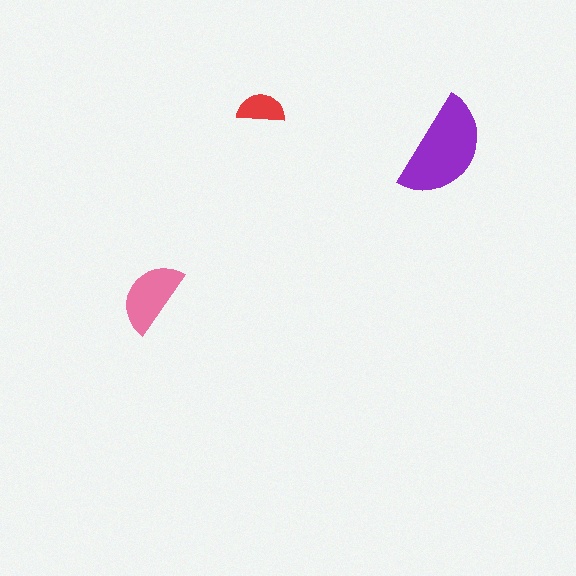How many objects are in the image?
There are 3 objects in the image.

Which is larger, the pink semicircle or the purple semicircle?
The purple one.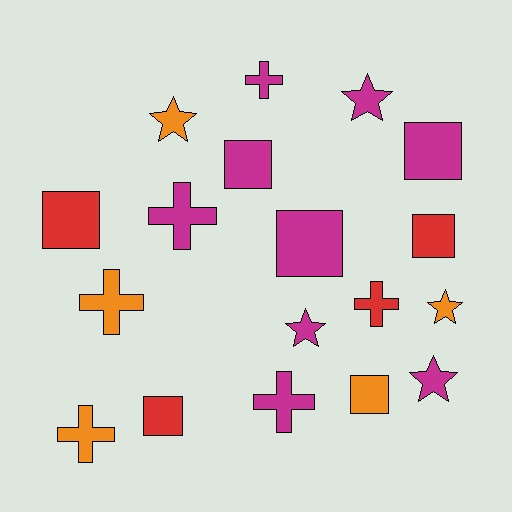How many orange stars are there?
There are 2 orange stars.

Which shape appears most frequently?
Square, with 7 objects.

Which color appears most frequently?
Magenta, with 9 objects.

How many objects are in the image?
There are 18 objects.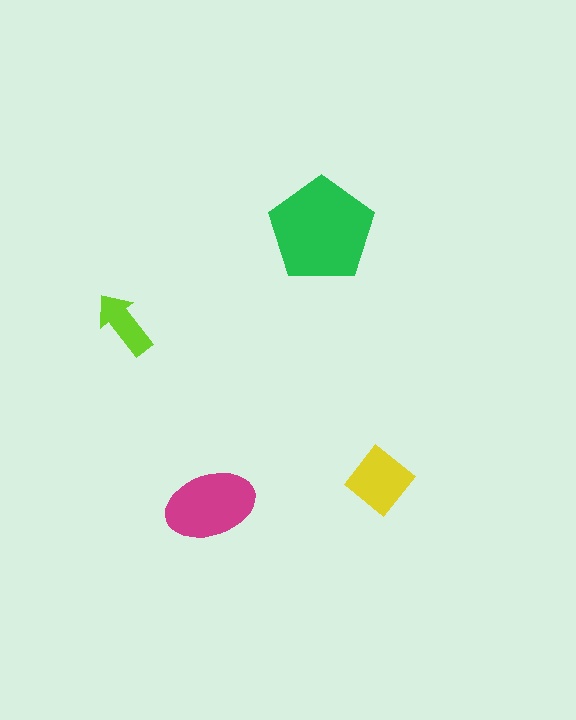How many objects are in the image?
There are 4 objects in the image.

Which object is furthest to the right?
The yellow diamond is rightmost.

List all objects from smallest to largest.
The lime arrow, the yellow diamond, the magenta ellipse, the green pentagon.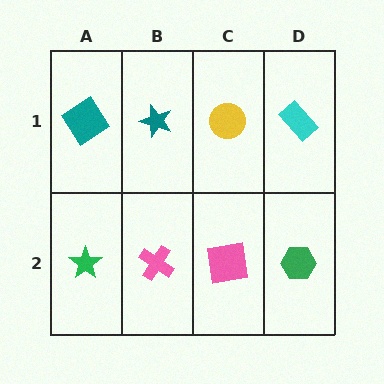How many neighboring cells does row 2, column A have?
2.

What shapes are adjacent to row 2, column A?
A teal diamond (row 1, column A), a pink cross (row 2, column B).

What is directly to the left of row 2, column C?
A pink cross.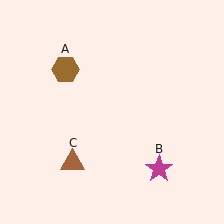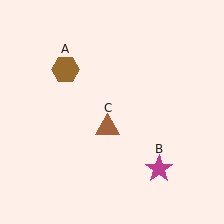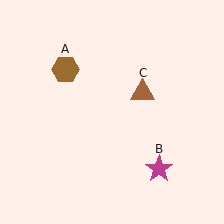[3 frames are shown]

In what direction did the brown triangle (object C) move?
The brown triangle (object C) moved up and to the right.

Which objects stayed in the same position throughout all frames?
Brown hexagon (object A) and magenta star (object B) remained stationary.